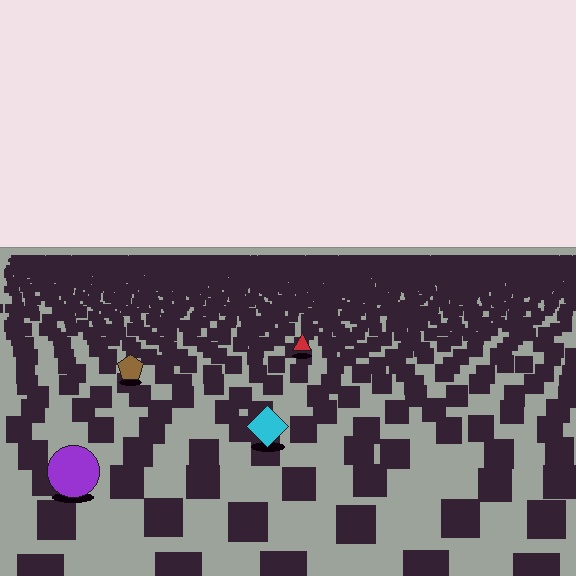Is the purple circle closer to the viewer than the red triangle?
Yes. The purple circle is closer — you can tell from the texture gradient: the ground texture is coarser near it.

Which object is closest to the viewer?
The purple circle is closest. The texture marks near it are larger and more spread out.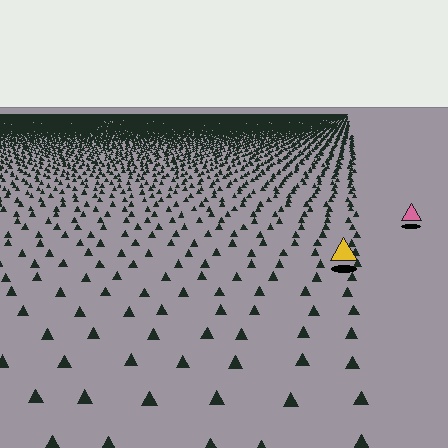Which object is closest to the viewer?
The yellow triangle is closest. The texture marks near it are larger and more spread out.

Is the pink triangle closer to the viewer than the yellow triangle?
No. The yellow triangle is closer — you can tell from the texture gradient: the ground texture is coarser near it.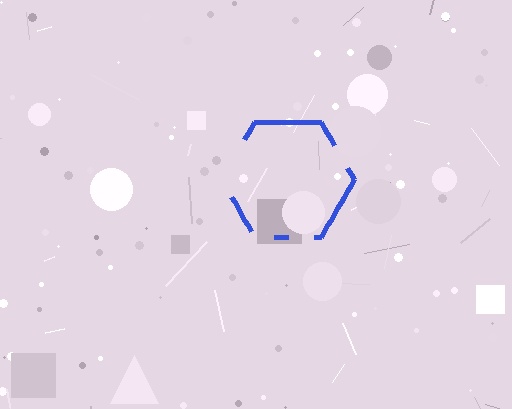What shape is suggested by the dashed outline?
The dashed outline suggests a hexagon.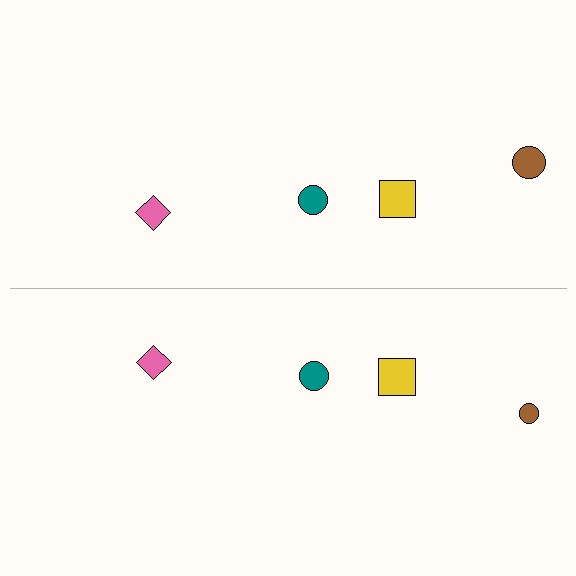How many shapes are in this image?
There are 8 shapes in this image.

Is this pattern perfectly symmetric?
No, the pattern is not perfectly symmetric. The brown circle on the bottom side has a different size than its mirror counterpart.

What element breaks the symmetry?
The brown circle on the bottom side has a different size than its mirror counterpart.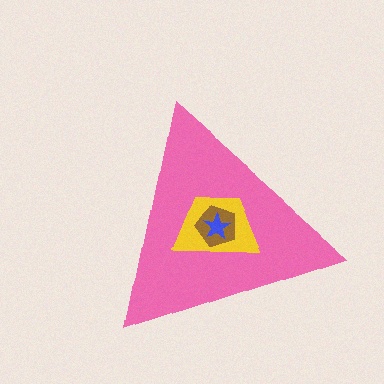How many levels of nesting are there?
4.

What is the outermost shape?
The pink triangle.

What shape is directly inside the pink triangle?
The yellow trapezoid.